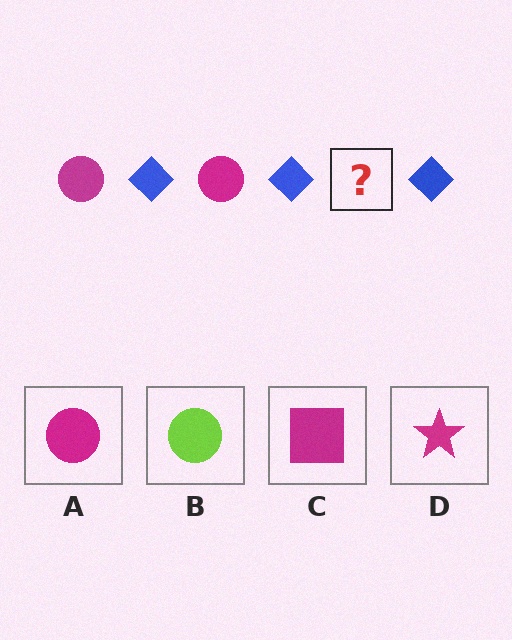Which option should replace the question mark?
Option A.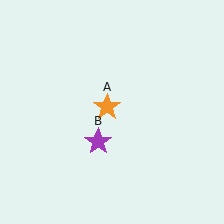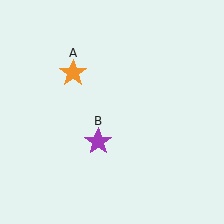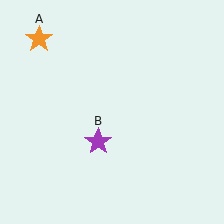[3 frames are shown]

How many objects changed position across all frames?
1 object changed position: orange star (object A).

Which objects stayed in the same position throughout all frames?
Purple star (object B) remained stationary.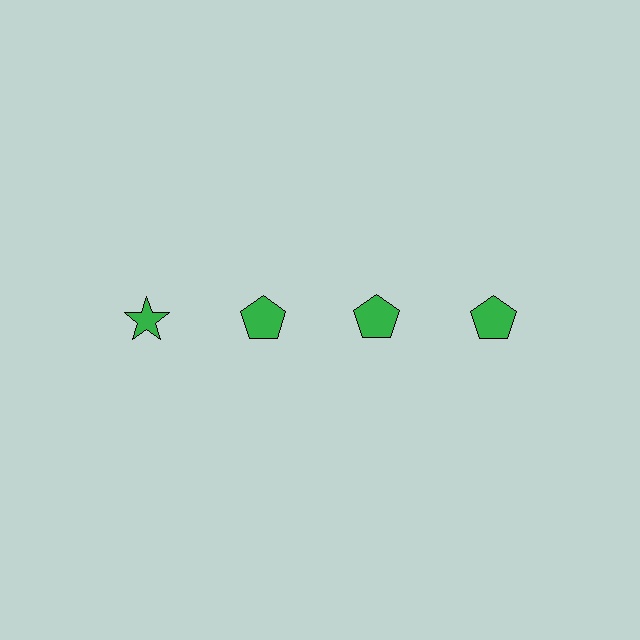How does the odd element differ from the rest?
It has a different shape: star instead of pentagon.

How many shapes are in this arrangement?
There are 4 shapes arranged in a grid pattern.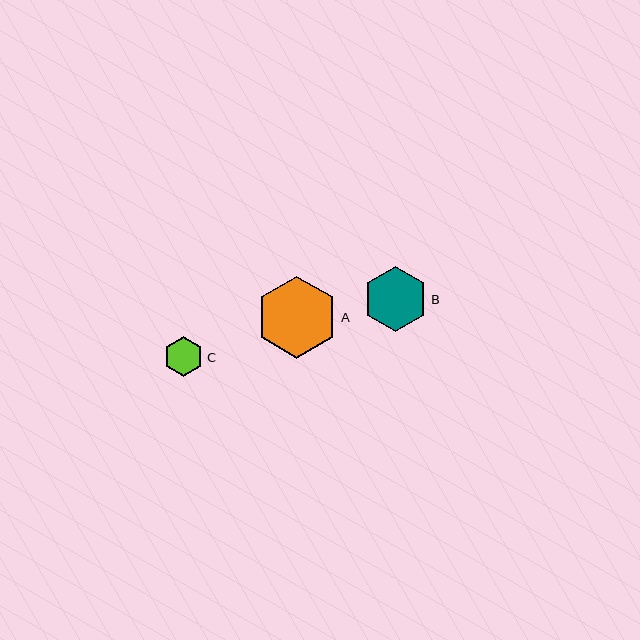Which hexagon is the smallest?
Hexagon C is the smallest with a size of approximately 40 pixels.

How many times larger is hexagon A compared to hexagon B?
Hexagon A is approximately 1.3 times the size of hexagon B.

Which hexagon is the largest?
Hexagon A is the largest with a size of approximately 82 pixels.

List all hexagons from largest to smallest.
From largest to smallest: A, B, C.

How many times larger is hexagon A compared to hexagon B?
Hexagon A is approximately 1.3 times the size of hexagon B.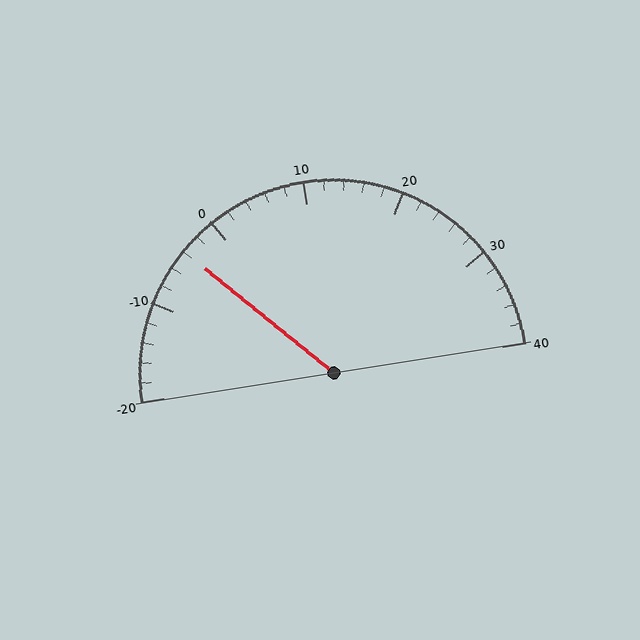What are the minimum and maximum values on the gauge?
The gauge ranges from -20 to 40.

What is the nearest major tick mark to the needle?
The nearest major tick mark is 0.